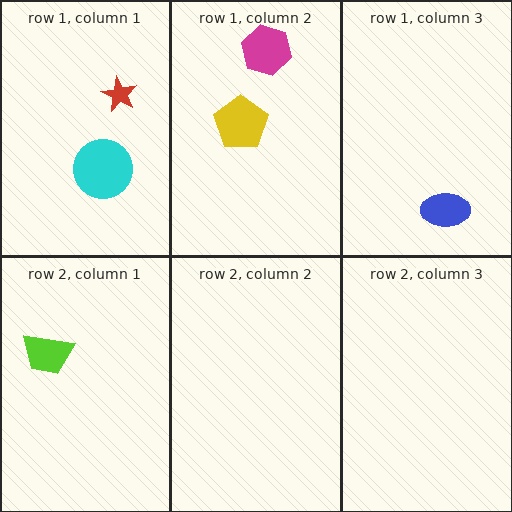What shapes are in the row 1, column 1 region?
The cyan circle, the red star.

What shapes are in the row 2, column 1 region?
The lime trapezoid.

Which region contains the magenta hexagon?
The row 1, column 2 region.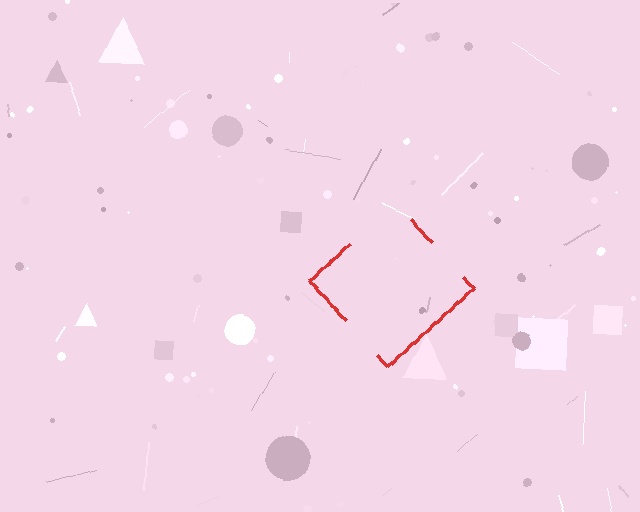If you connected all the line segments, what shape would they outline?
They would outline a diamond.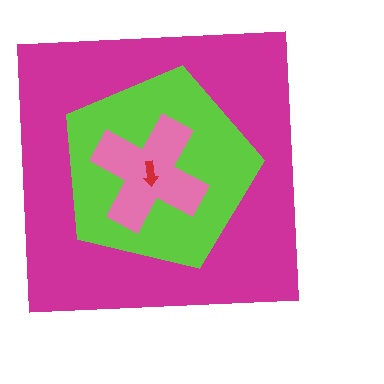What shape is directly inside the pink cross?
The red arrow.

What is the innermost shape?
The red arrow.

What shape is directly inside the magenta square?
The lime pentagon.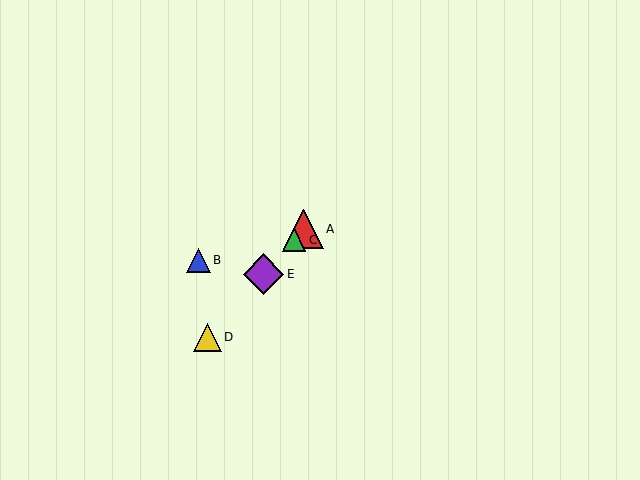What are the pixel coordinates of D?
Object D is at (207, 337).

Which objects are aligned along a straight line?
Objects A, C, D, E are aligned along a straight line.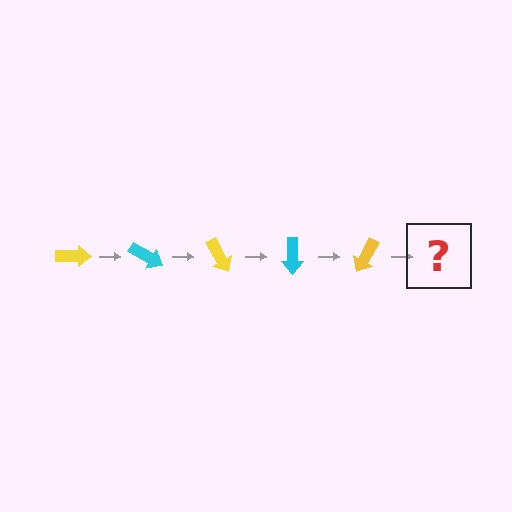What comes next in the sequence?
The next element should be a cyan arrow, rotated 150 degrees from the start.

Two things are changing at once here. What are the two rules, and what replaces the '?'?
The two rules are that it rotates 30 degrees each step and the color cycles through yellow and cyan. The '?' should be a cyan arrow, rotated 150 degrees from the start.